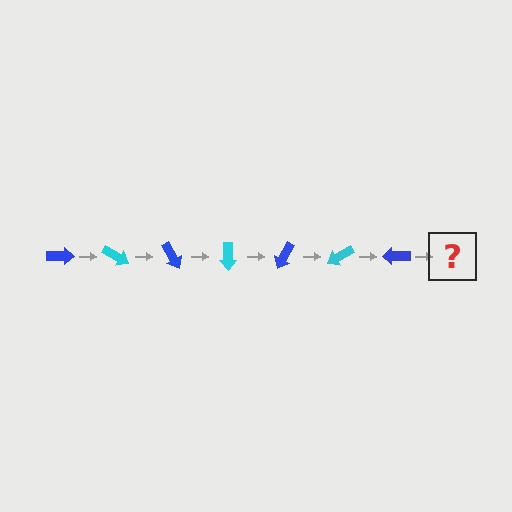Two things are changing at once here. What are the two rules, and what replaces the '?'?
The two rules are that it rotates 30 degrees each step and the color cycles through blue and cyan. The '?' should be a cyan arrow, rotated 210 degrees from the start.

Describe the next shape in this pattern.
It should be a cyan arrow, rotated 210 degrees from the start.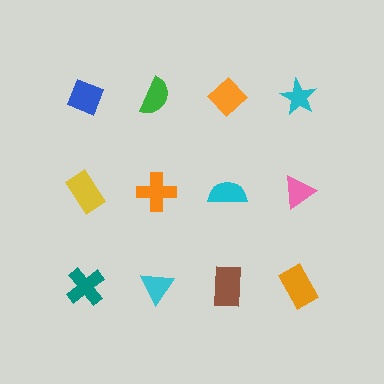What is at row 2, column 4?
A pink triangle.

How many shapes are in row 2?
4 shapes.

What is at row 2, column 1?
A yellow rectangle.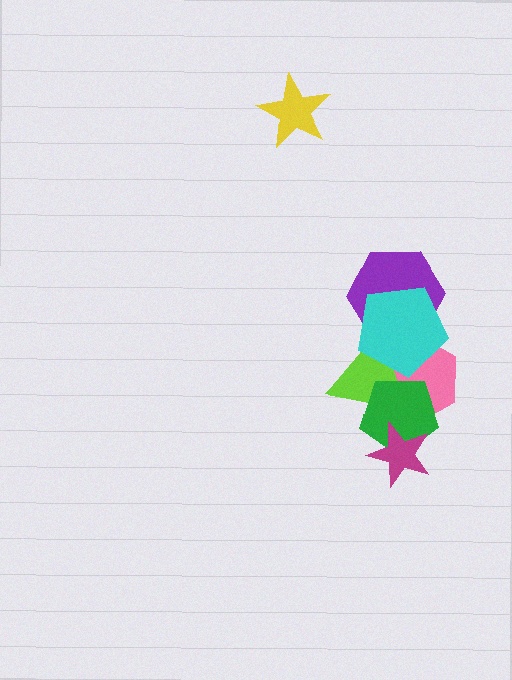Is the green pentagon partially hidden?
Yes, it is partially covered by another shape.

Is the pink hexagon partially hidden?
Yes, it is partially covered by another shape.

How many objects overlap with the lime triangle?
4 objects overlap with the lime triangle.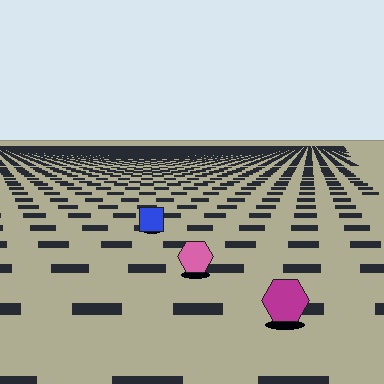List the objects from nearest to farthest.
From nearest to farthest: the magenta hexagon, the pink hexagon, the blue square.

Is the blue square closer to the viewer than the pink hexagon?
No. The pink hexagon is closer — you can tell from the texture gradient: the ground texture is coarser near it.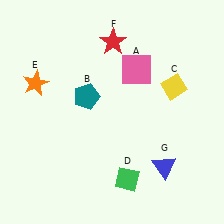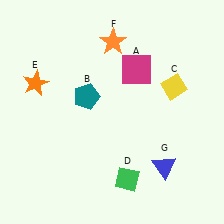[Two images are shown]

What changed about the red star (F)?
In Image 1, F is red. In Image 2, it changed to orange.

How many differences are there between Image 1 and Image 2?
There are 2 differences between the two images.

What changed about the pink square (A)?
In Image 1, A is pink. In Image 2, it changed to magenta.